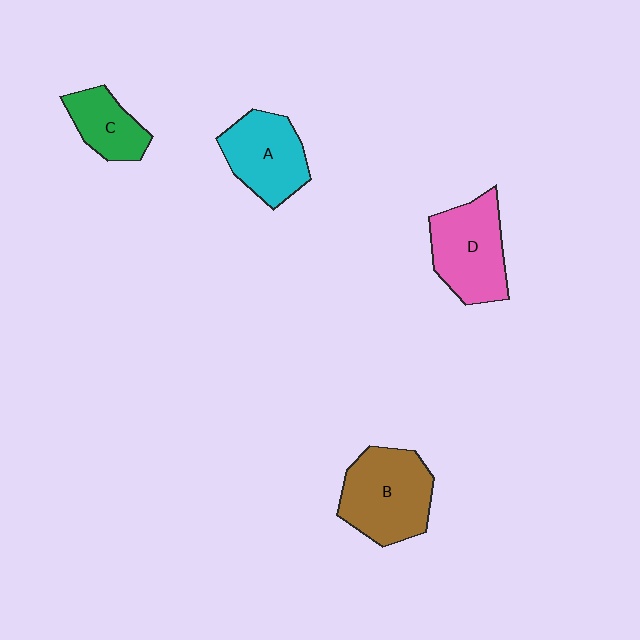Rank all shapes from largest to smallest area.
From largest to smallest: B (brown), D (pink), A (cyan), C (green).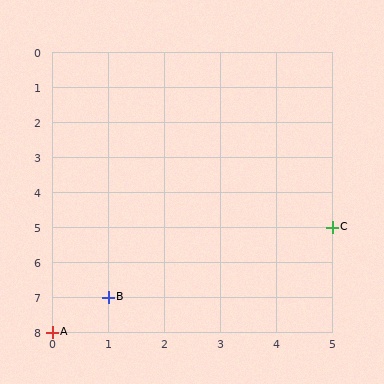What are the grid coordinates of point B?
Point B is at grid coordinates (1, 7).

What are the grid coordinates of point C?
Point C is at grid coordinates (5, 5).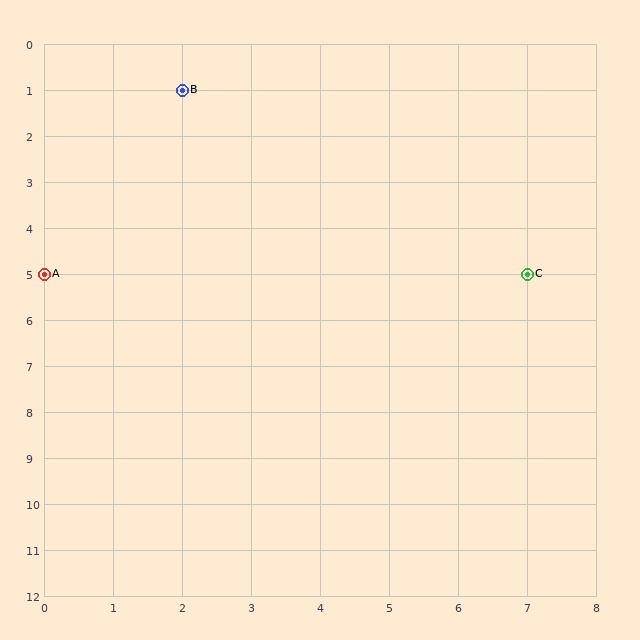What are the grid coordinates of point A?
Point A is at grid coordinates (0, 5).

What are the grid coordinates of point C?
Point C is at grid coordinates (7, 5).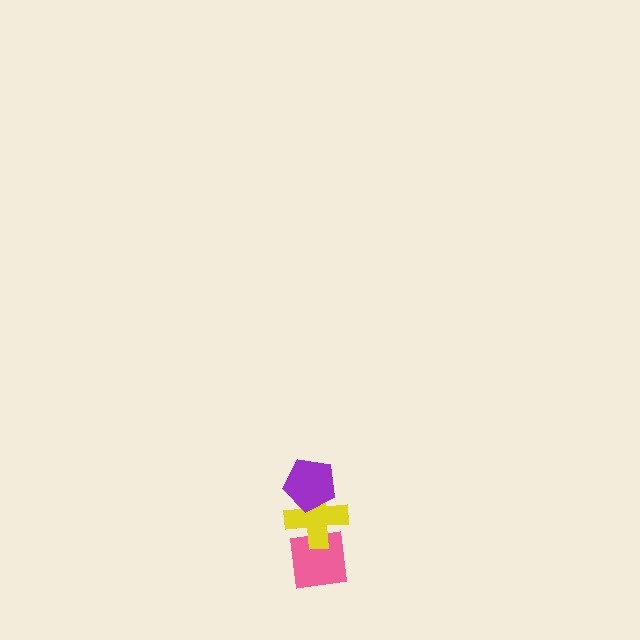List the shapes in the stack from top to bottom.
From top to bottom: the purple pentagon, the yellow cross, the pink square.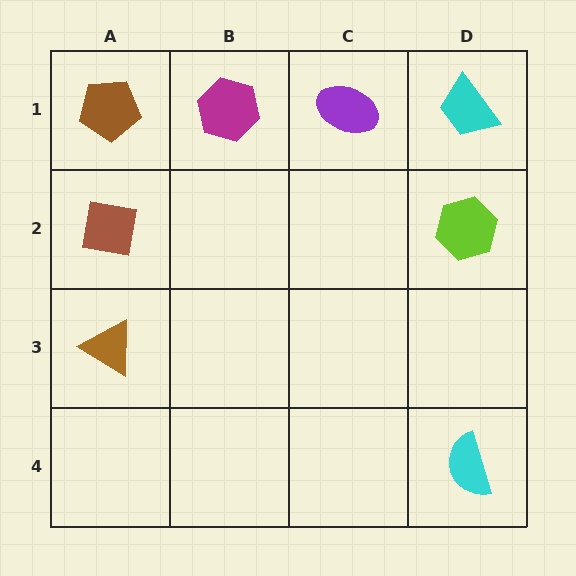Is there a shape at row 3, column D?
No, that cell is empty.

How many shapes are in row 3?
1 shape.